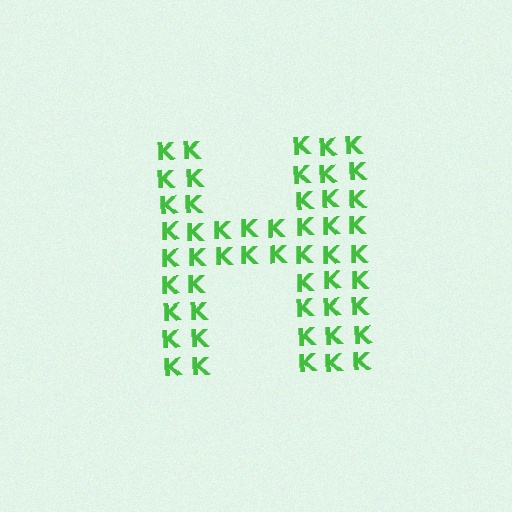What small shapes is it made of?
It is made of small letter K's.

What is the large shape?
The large shape is the letter H.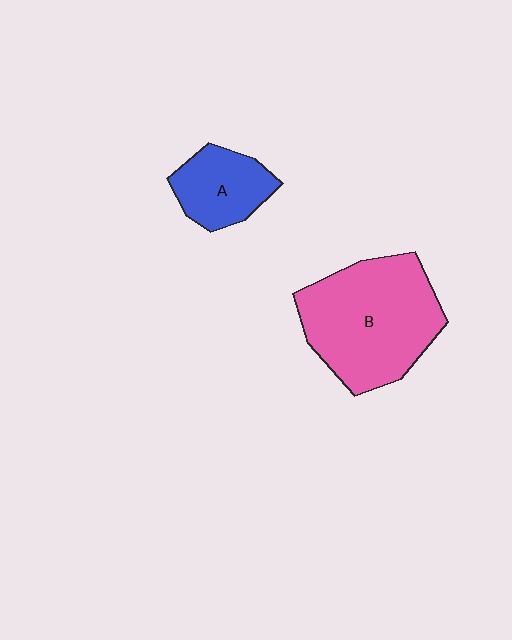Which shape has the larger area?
Shape B (pink).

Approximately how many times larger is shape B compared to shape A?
Approximately 2.3 times.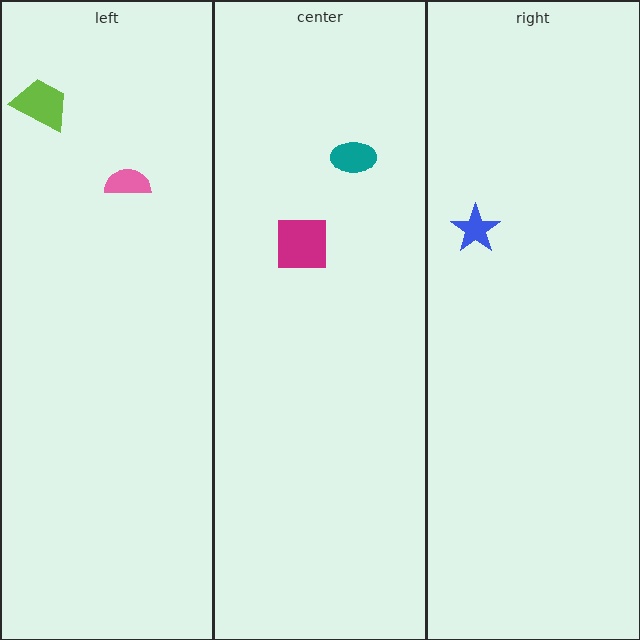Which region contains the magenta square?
The center region.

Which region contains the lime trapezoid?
The left region.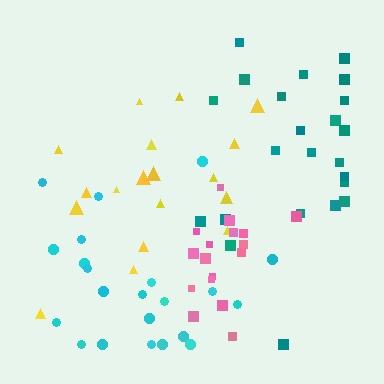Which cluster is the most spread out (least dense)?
Yellow.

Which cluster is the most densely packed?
Pink.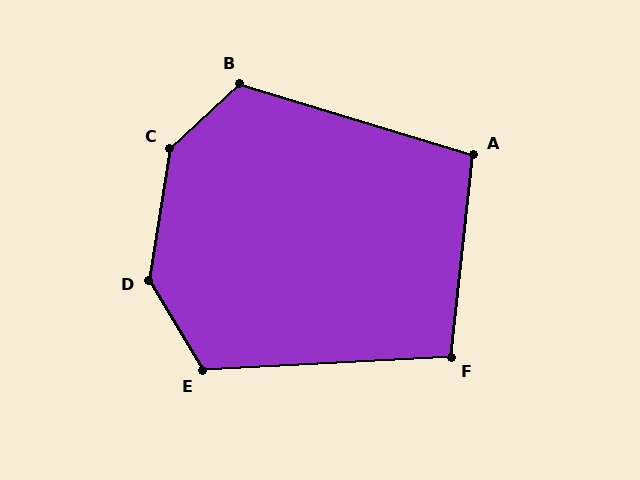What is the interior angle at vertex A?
Approximately 100 degrees (obtuse).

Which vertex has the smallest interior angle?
F, at approximately 100 degrees.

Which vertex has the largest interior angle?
C, at approximately 142 degrees.